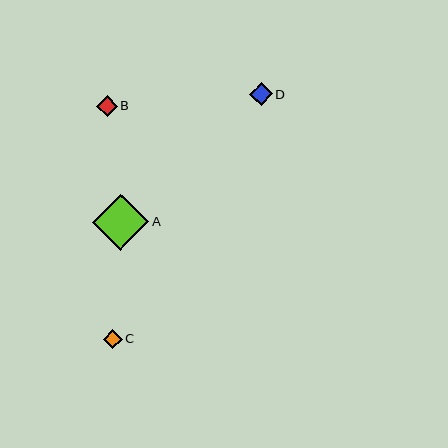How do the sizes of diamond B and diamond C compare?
Diamond B and diamond C are approximately the same size.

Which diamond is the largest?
Diamond A is the largest with a size of approximately 56 pixels.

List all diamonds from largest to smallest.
From largest to smallest: A, D, B, C.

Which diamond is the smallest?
Diamond C is the smallest with a size of approximately 19 pixels.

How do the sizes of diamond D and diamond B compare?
Diamond D and diamond B are approximately the same size.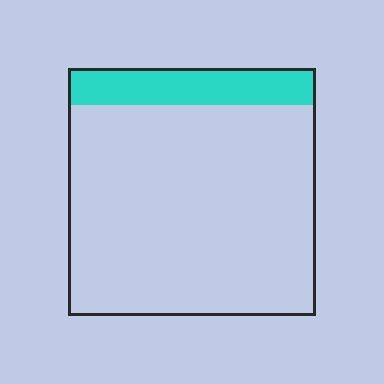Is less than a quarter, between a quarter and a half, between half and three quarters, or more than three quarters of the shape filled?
Less than a quarter.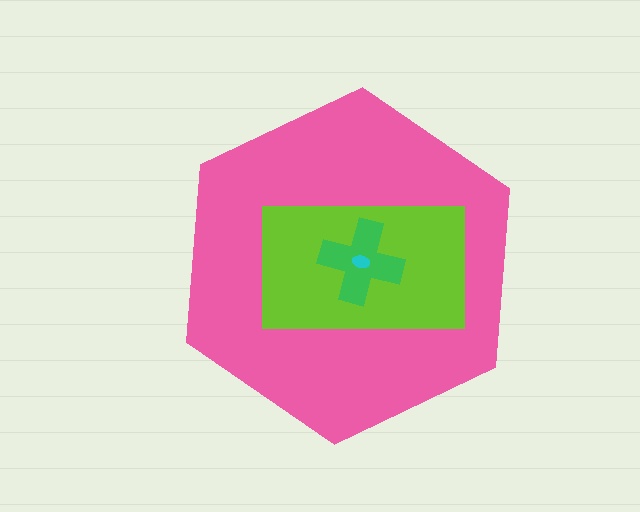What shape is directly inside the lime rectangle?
The green cross.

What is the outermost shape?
The pink hexagon.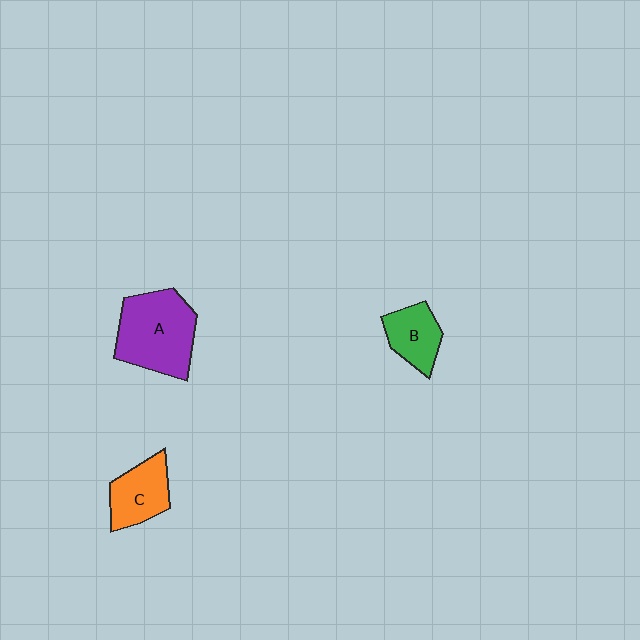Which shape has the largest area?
Shape A (purple).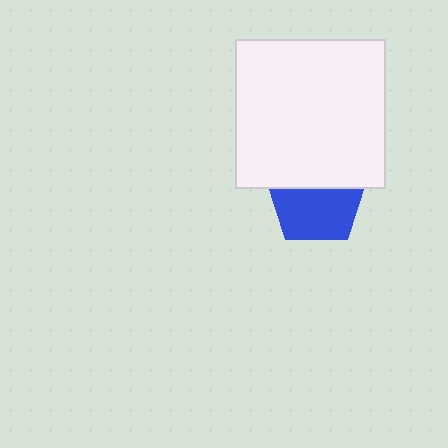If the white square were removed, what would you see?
You would see the complete blue pentagon.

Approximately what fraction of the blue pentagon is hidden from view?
Roughly 41% of the blue pentagon is hidden behind the white square.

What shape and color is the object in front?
The object in front is a white square.